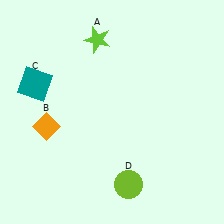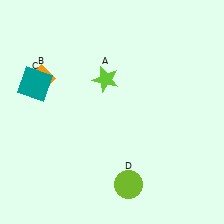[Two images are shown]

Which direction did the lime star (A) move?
The lime star (A) moved down.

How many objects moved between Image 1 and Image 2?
2 objects moved between the two images.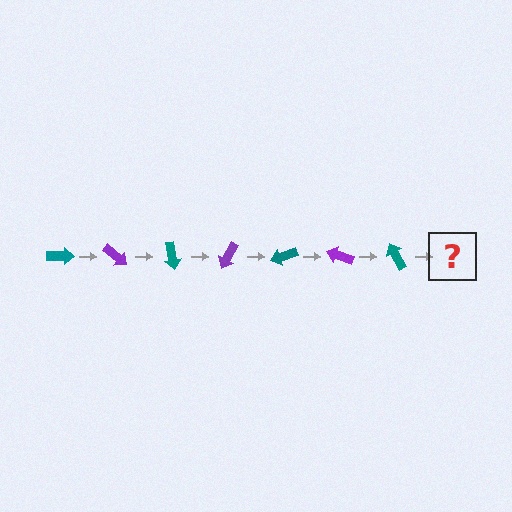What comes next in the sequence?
The next element should be a purple arrow, rotated 280 degrees from the start.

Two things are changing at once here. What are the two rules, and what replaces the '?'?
The two rules are that it rotates 40 degrees each step and the color cycles through teal and purple. The '?' should be a purple arrow, rotated 280 degrees from the start.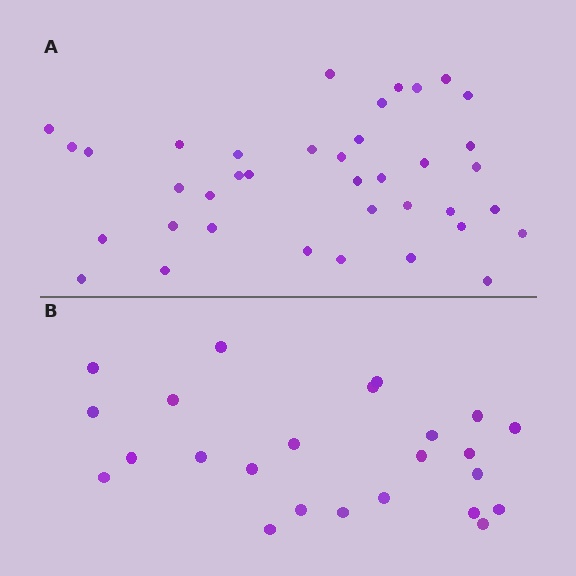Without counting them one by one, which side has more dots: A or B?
Region A (the top region) has more dots.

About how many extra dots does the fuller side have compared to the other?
Region A has approximately 15 more dots than region B.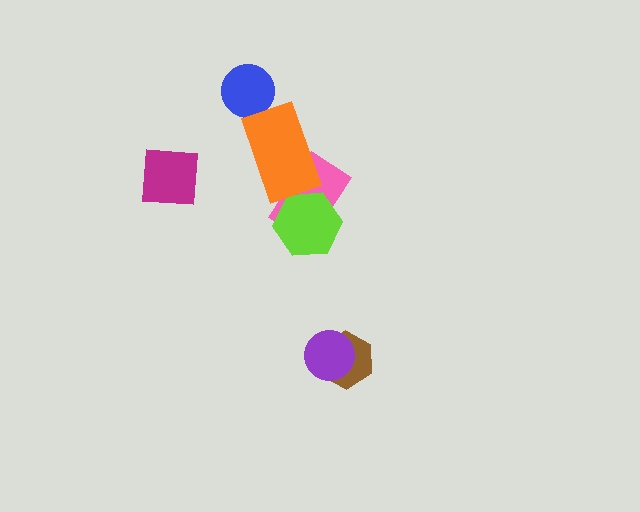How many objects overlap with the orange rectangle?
1 object overlaps with the orange rectangle.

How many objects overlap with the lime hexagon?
1 object overlaps with the lime hexagon.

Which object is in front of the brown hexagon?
The purple circle is in front of the brown hexagon.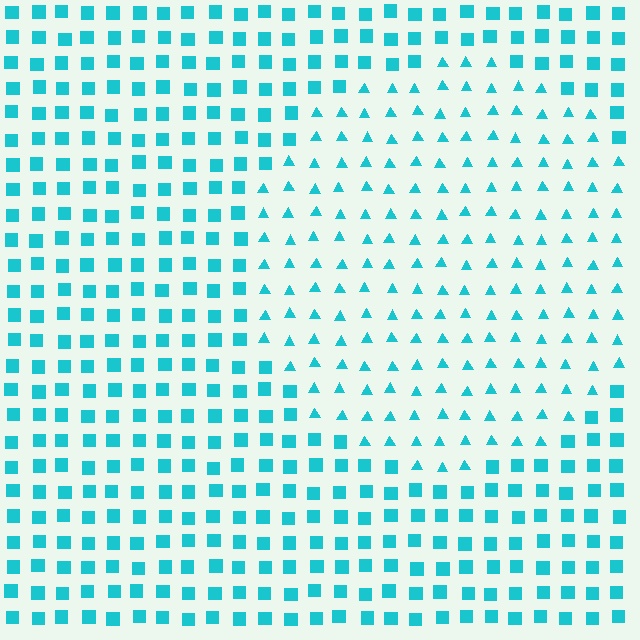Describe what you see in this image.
The image is filled with small cyan elements arranged in a uniform grid. A circle-shaped region contains triangles, while the surrounding area contains squares. The boundary is defined purely by the change in element shape.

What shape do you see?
I see a circle.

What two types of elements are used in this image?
The image uses triangles inside the circle region and squares outside it.